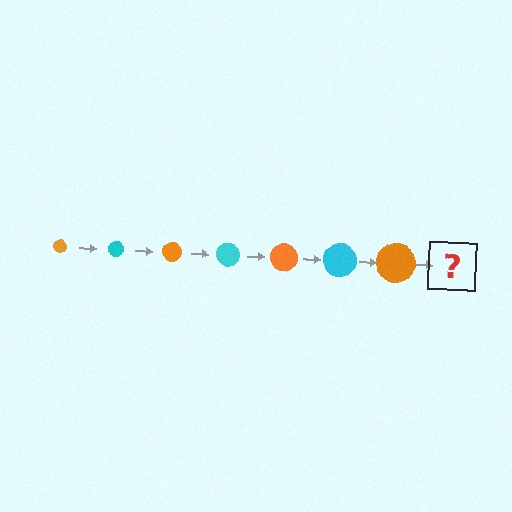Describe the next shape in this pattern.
It should be a cyan circle, larger than the previous one.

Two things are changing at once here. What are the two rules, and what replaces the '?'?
The two rules are that the circle grows larger each step and the color cycles through orange and cyan. The '?' should be a cyan circle, larger than the previous one.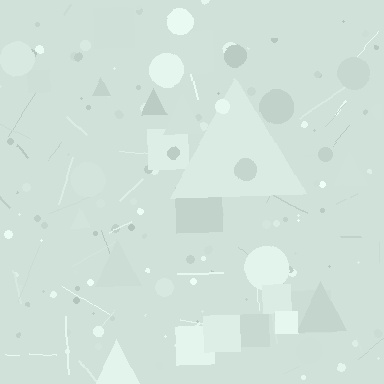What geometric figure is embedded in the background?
A triangle is embedded in the background.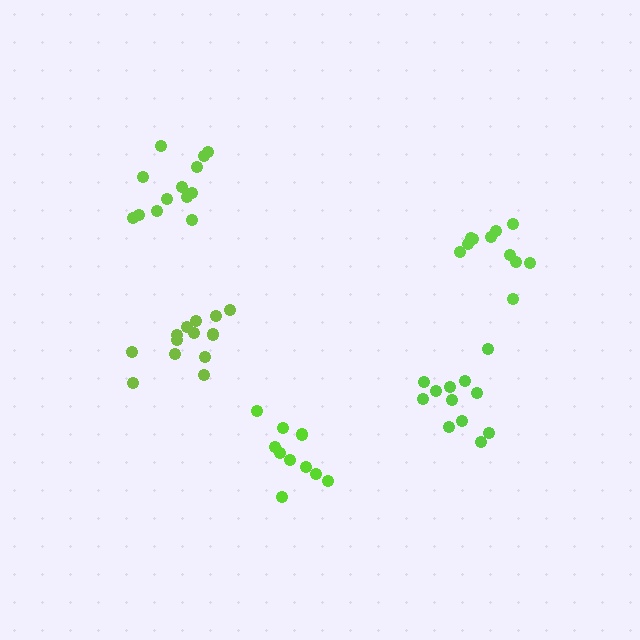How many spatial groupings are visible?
There are 5 spatial groupings.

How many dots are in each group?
Group 1: 12 dots, Group 2: 13 dots, Group 3: 14 dots, Group 4: 10 dots, Group 5: 11 dots (60 total).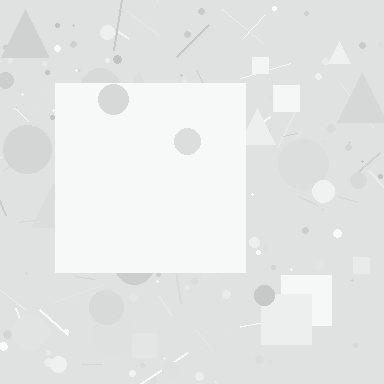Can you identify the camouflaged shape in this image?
The camouflaged shape is a square.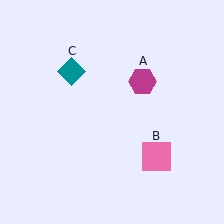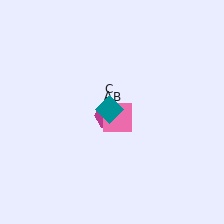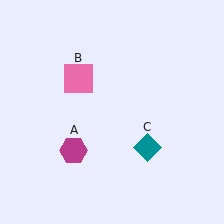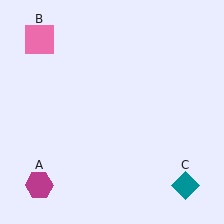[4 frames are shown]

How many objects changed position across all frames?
3 objects changed position: magenta hexagon (object A), pink square (object B), teal diamond (object C).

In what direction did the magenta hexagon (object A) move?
The magenta hexagon (object A) moved down and to the left.